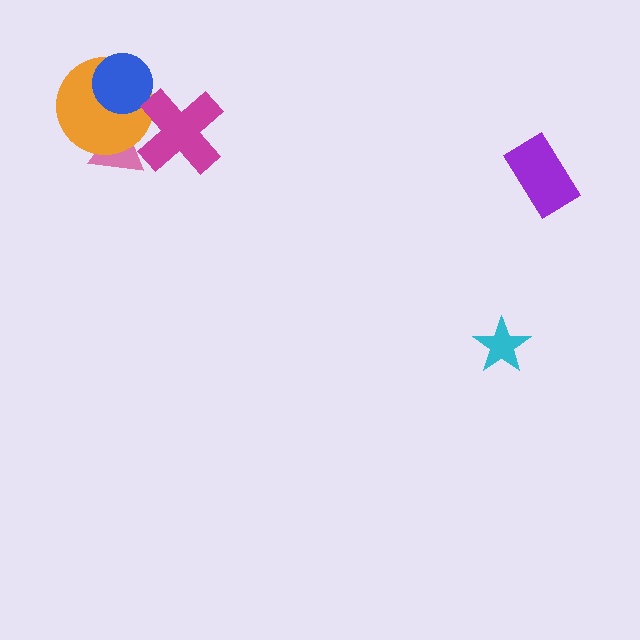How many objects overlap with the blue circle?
1 object overlaps with the blue circle.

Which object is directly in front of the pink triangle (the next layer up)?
The orange circle is directly in front of the pink triangle.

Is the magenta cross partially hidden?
No, no other shape covers it.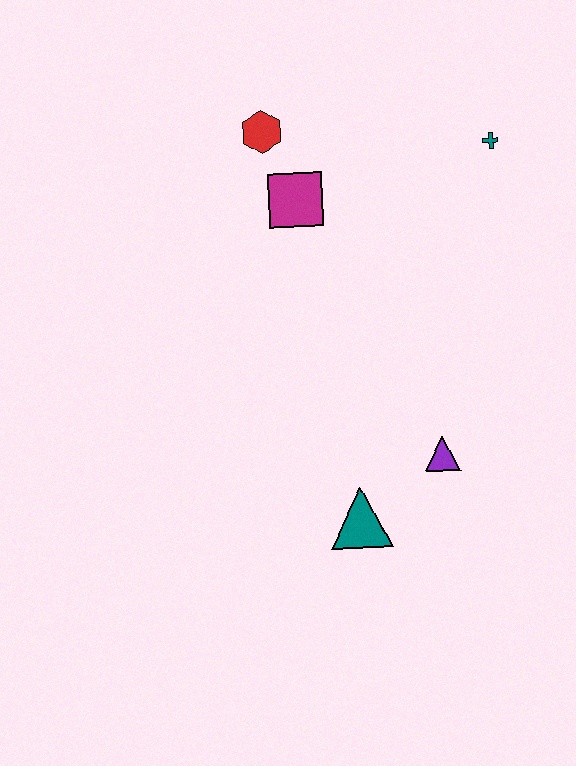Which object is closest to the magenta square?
The red hexagon is closest to the magenta square.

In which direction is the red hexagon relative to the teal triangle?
The red hexagon is above the teal triangle.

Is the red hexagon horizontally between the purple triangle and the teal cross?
No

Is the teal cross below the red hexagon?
Yes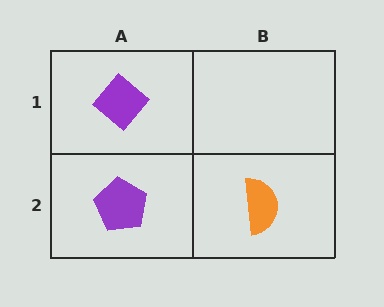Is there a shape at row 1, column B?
No, that cell is empty.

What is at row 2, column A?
A purple pentagon.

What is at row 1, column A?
A purple diamond.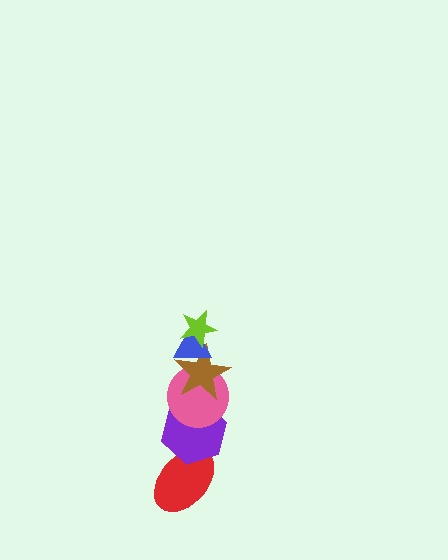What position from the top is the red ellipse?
The red ellipse is 6th from the top.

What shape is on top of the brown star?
The blue triangle is on top of the brown star.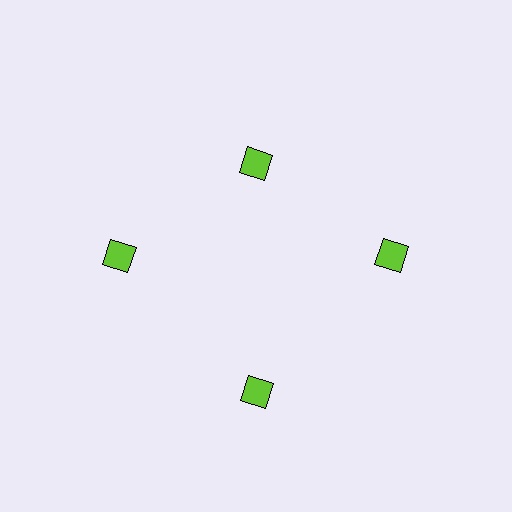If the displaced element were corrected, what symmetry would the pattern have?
It would have 4-fold rotational symmetry — the pattern would map onto itself every 90 degrees.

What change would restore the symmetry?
The symmetry would be restored by moving it outward, back onto the ring so that all 4 diamonds sit at equal angles and equal distance from the center.